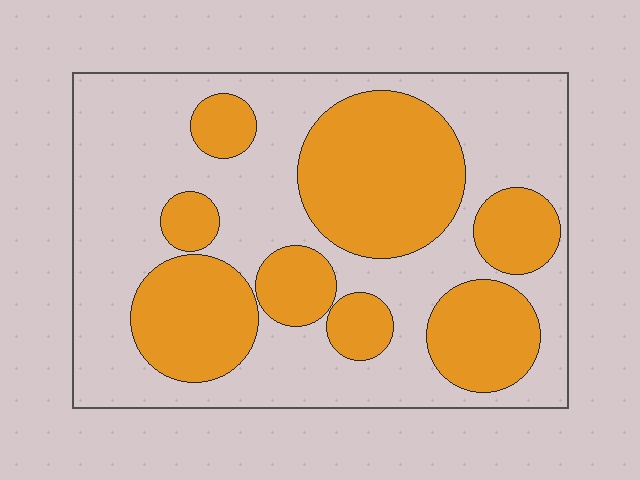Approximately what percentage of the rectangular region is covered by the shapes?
Approximately 40%.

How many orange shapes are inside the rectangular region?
8.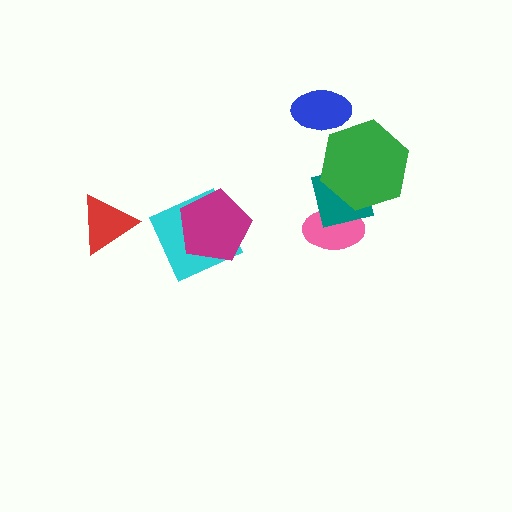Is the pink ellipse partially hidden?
Yes, it is partially covered by another shape.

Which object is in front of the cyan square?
The magenta pentagon is in front of the cyan square.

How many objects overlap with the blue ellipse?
0 objects overlap with the blue ellipse.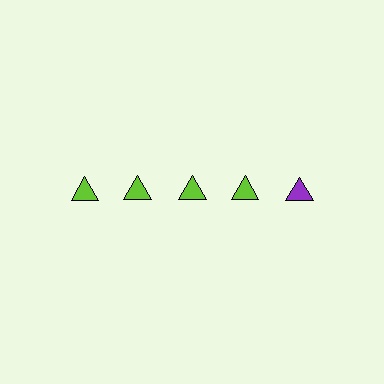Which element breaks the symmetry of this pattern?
The purple triangle in the top row, rightmost column breaks the symmetry. All other shapes are lime triangles.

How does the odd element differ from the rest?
It has a different color: purple instead of lime.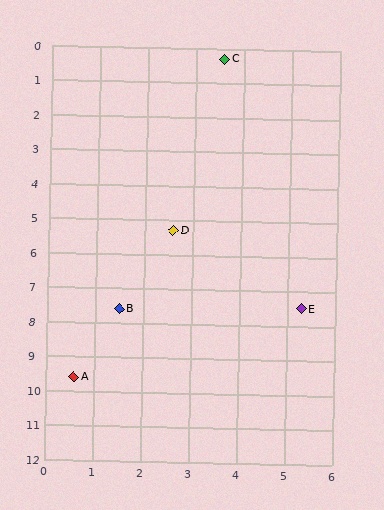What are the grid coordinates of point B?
Point B is at approximately (1.5, 7.6).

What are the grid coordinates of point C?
Point C is at approximately (3.6, 0.3).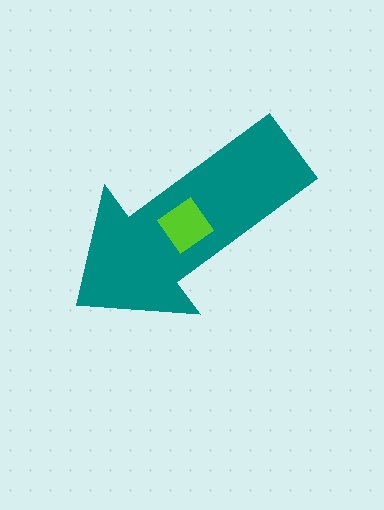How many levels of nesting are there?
2.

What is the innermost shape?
The lime diamond.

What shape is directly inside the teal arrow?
The lime diamond.